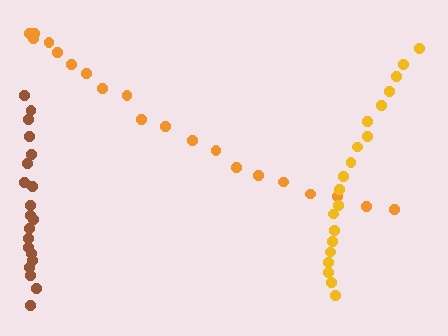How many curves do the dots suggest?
There are 3 distinct paths.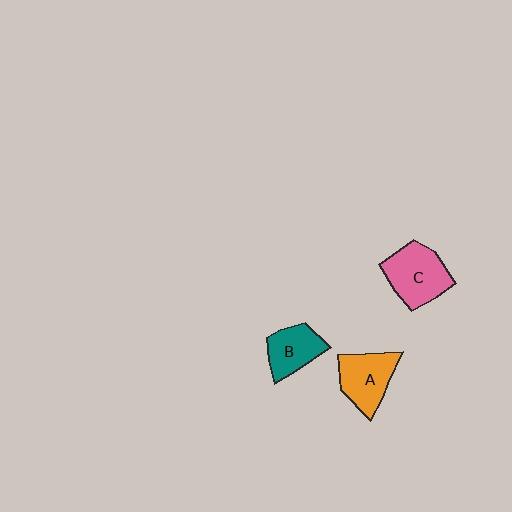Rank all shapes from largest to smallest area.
From largest to smallest: C (pink), A (orange), B (teal).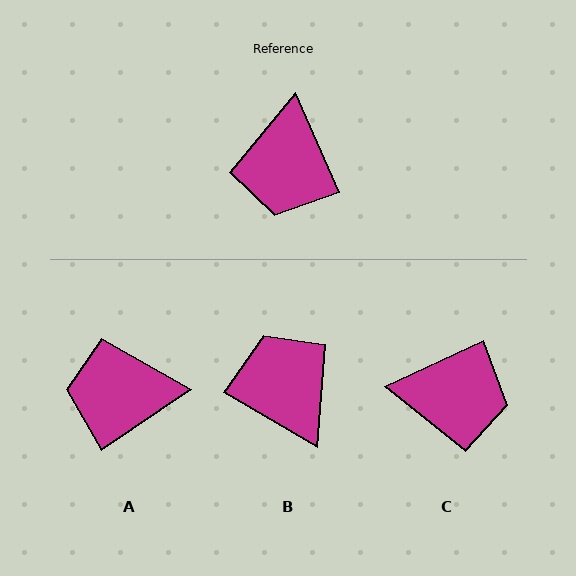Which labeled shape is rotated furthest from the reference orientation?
B, about 144 degrees away.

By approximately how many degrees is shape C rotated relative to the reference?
Approximately 91 degrees counter-clockwise.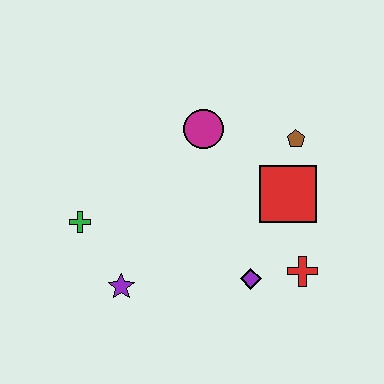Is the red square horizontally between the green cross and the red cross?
Yes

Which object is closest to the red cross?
The purple diamond is closest to the red cross.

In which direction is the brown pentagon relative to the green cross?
The brown pentagon is to the right of the green cross.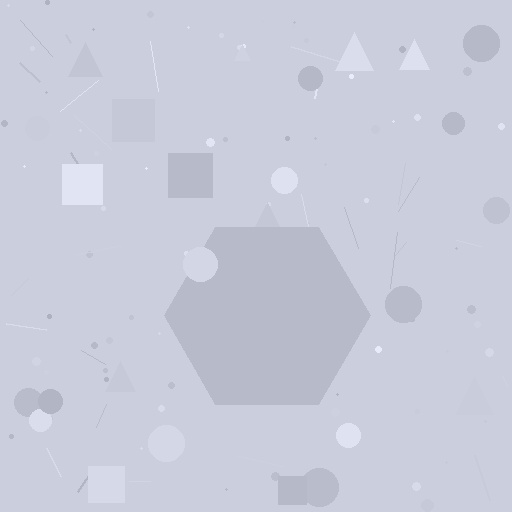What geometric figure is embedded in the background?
A hexagon is embedded in the background.